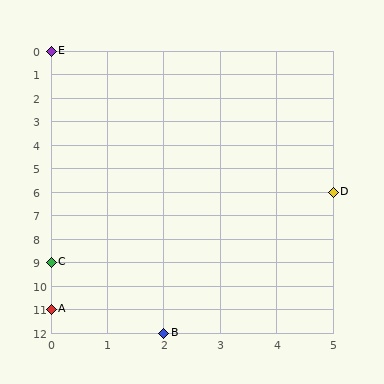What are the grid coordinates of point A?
Point A is at grid coordinates (0, 11).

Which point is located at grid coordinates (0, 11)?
Point A is at (0, 11).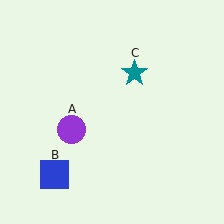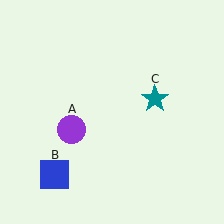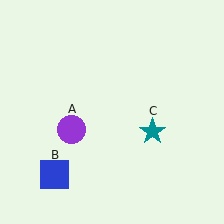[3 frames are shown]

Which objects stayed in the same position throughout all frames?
Purple circle (object A) and blue square (object B) remained stationary.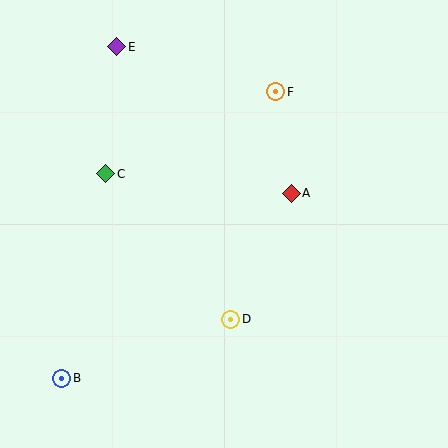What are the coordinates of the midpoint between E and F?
The midpoint between E and F is at (196, 69).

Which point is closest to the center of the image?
Point A at (291, 193) is closest to the center.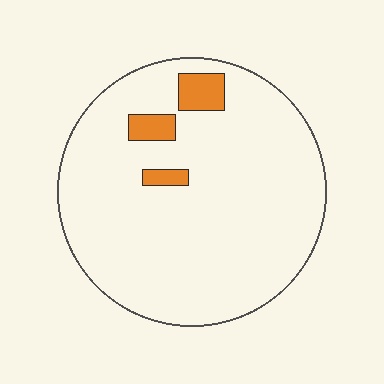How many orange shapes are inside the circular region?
3.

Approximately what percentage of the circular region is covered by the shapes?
Approximately 5%.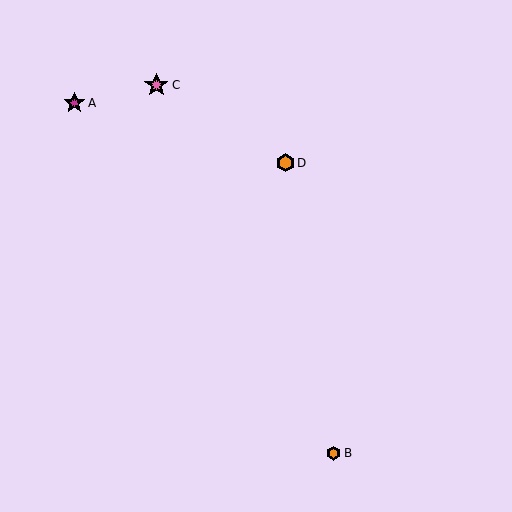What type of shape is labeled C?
Shape C is a pink star.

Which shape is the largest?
The pink star (labeled C) is the largest.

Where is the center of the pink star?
The center of the pink star is at (156, 85).